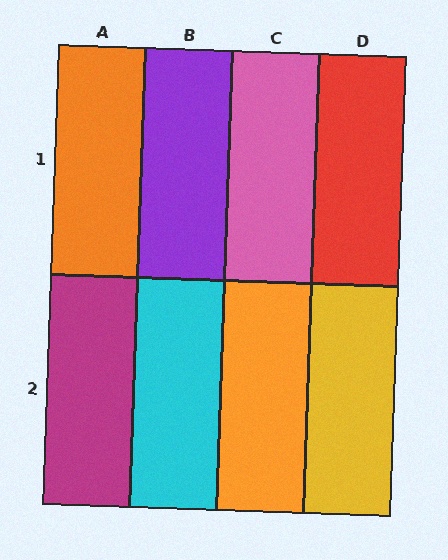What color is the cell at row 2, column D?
Yellow.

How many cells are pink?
1 cell is pink.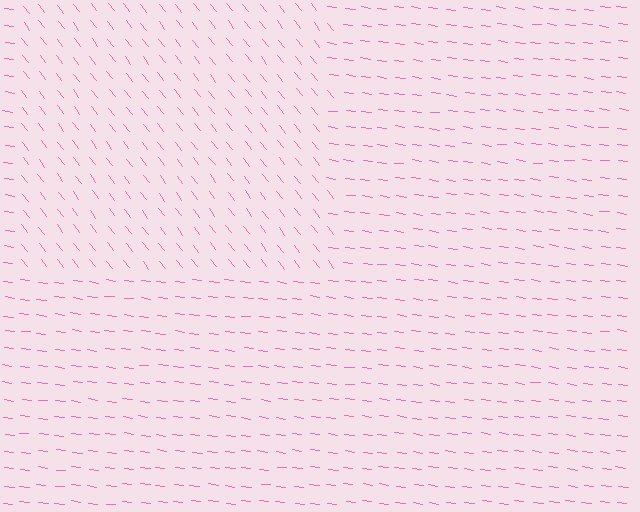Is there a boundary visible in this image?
Yes, there is a texture boundary formed by a change in line orientation.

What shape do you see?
I see a rectangle.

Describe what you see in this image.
The image is filled with small pink line segments. A rectangle region in the image has lines oriented differently from the surrounding lines, creating a visible texture boundary.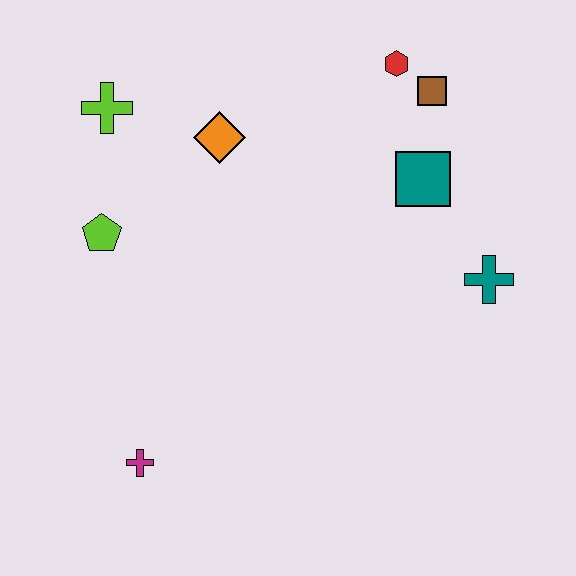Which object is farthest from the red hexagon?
The magenta cross is farthest from the red hexagon.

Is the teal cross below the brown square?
Yes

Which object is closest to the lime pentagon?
The lime cross is closest to the lime pentagon.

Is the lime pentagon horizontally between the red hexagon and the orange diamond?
No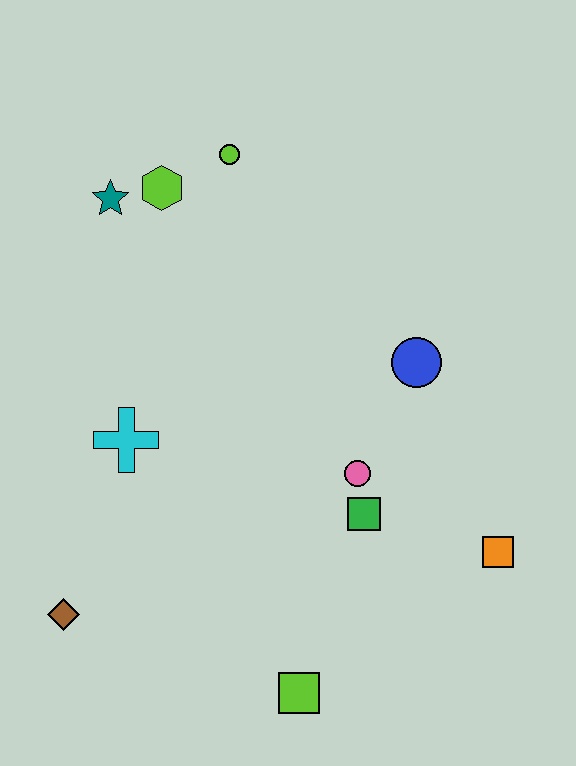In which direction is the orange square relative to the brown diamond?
The orange square is to the right of the brown diamond.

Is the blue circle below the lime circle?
Yes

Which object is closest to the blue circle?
The pink circle is closest to the blue circle.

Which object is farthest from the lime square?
The lime circle is farthest from the lime square.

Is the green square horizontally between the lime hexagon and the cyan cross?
No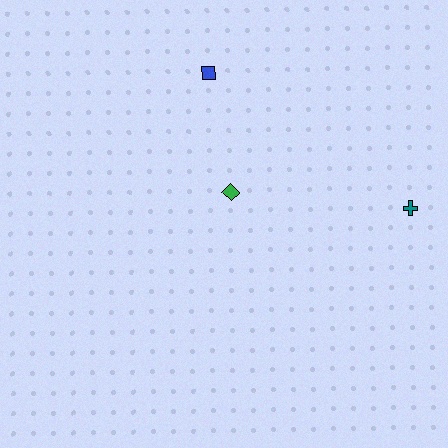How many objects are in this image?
There are 3 objects.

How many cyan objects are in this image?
There are no cyan objects.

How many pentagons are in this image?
There are no pentagons.